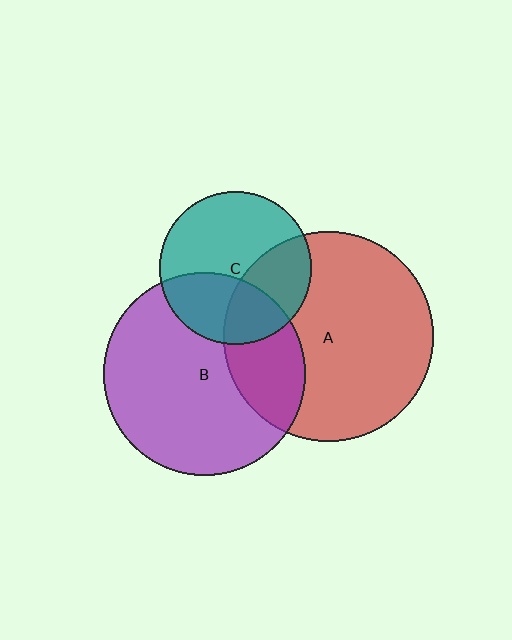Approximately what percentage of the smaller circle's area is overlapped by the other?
Approximately 35%.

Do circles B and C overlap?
Yes.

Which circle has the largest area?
Circle A (red).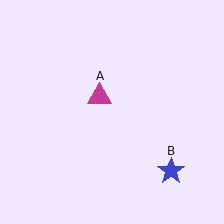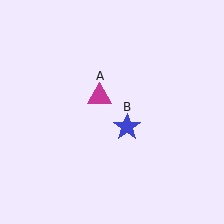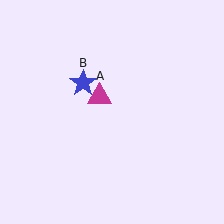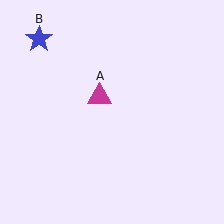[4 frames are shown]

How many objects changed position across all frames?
1 object changed position: blue star (object B).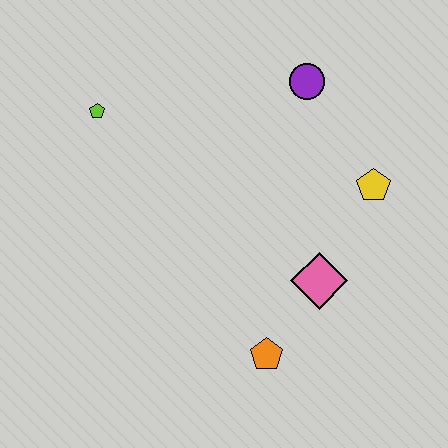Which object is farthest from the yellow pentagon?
The lime pentagon is farthest from the yellow pentagon.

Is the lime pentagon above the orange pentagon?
Yes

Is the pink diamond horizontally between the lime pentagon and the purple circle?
No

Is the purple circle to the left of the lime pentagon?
No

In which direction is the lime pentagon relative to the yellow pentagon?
The lime pentagon is to the left of the yellow pentagon.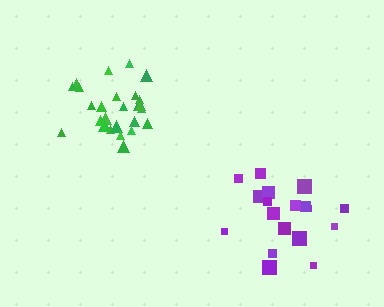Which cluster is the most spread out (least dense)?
Purple.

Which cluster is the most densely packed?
Green.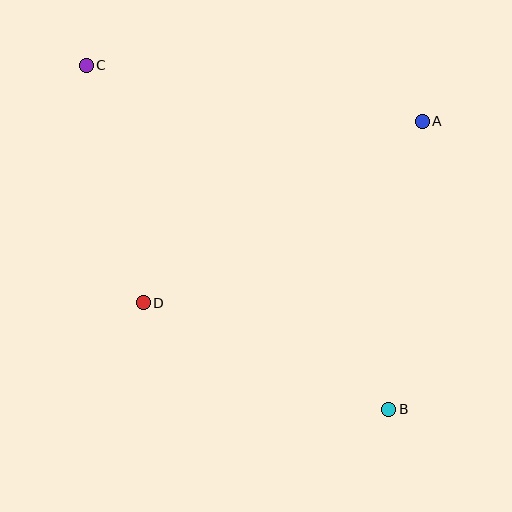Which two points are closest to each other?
Points C and D are closest to each other.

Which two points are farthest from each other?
Points B and C are farthest from each other.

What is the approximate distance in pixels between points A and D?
The distance between A and D is approximately 333 pixels.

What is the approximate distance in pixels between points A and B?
The distance between A and B is approximately 290 pixels.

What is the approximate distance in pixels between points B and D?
The distance between B and D is approximately 267 pixels.